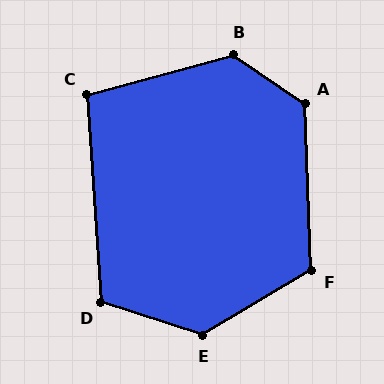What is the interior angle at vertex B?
Approximately 130 degrees (obtuse).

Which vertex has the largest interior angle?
E, at approximately 132 degrees.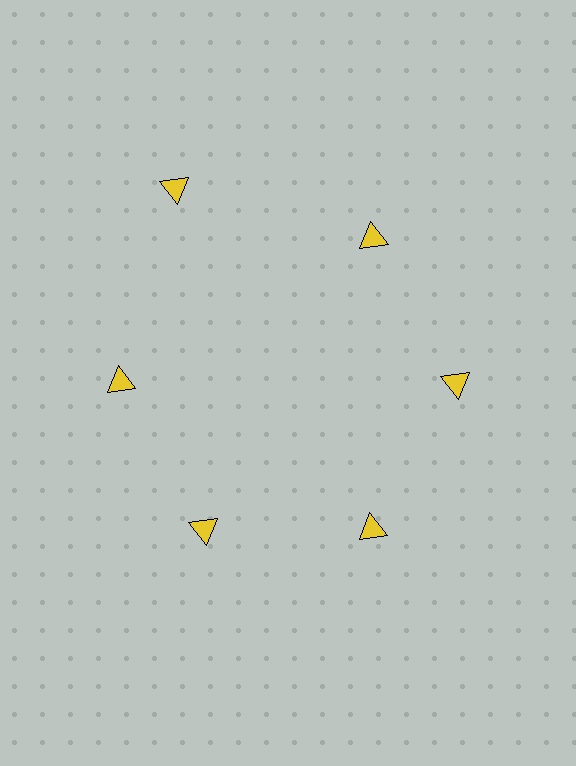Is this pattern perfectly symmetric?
No. The 6 yellow triangles are arranged in a ring, but one element near the 11 o'clock position is pushed outward from the center, breaking the 6-fold rotational symmetry.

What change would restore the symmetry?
The symmetry would be restored by moving it inward, back onto the ring so that all 6 triangles sit at equal angles and equal distance from the center.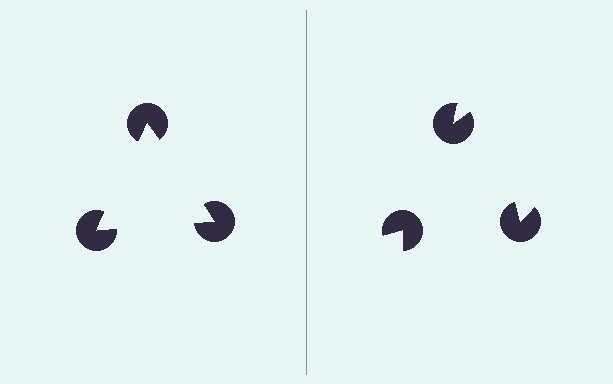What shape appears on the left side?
An illusory triangle.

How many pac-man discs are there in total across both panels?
6 — 3 on each side.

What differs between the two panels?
The pac-man discs are positioned identically on both sides; only the wedge orientations differ. On the left they align to a triangle; on the right they are misaligned.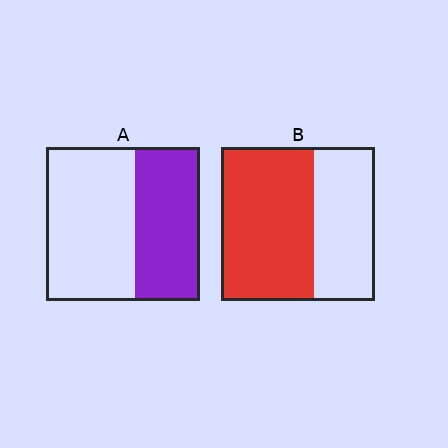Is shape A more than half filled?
No.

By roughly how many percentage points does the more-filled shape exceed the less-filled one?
By roughly 20 percentage points (B over A).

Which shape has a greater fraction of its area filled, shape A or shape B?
Shape B.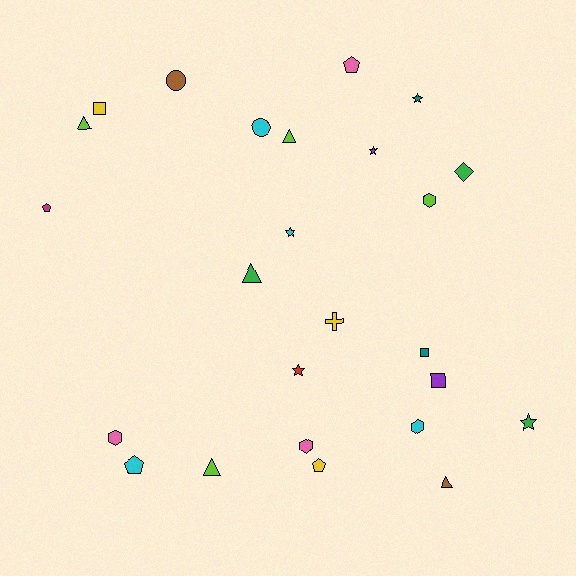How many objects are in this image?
There are 25 objects.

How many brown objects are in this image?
There are 2 brown objects.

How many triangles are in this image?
There are 5 triangles.